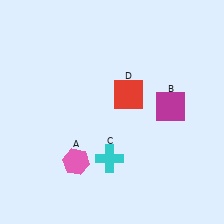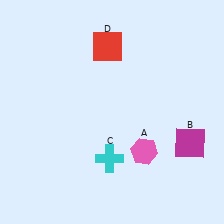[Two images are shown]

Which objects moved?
The objects that moved are: the pink hexagon (A), the magenta square (B), the red square (D).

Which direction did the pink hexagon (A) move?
The pink hexagon (A) moved right.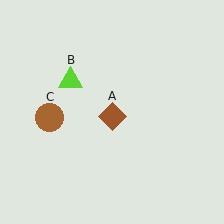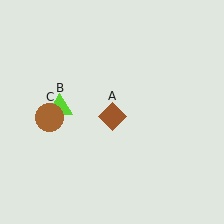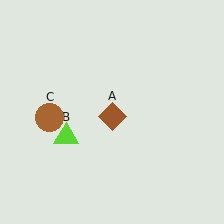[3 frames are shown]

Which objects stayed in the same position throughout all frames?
Brown diamond (object A) and brown circle (object C) remained stationary.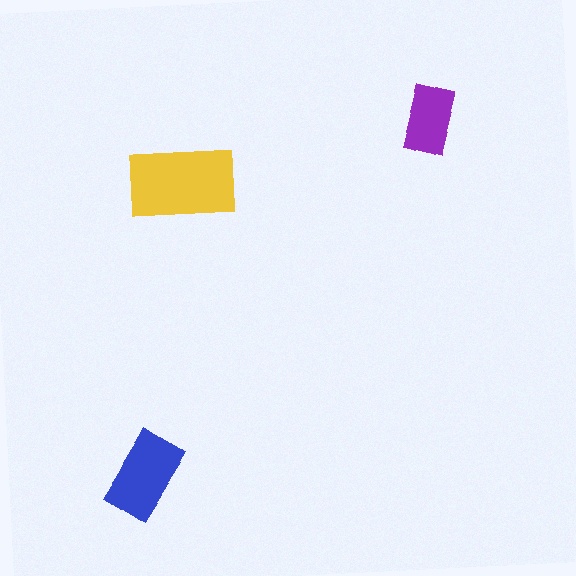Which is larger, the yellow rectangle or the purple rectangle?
The yellow one.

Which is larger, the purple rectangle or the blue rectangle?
The blue one.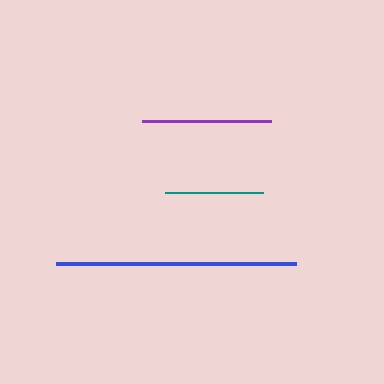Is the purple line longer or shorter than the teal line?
The purple line is longer than the teal line.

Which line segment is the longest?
The blue line is the longest at approximately 240 pixels.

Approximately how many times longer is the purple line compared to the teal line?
The purple line is approximately 1.3 times the length of the teal line.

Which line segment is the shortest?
The teal line is the shortest at approximately 97 pixels.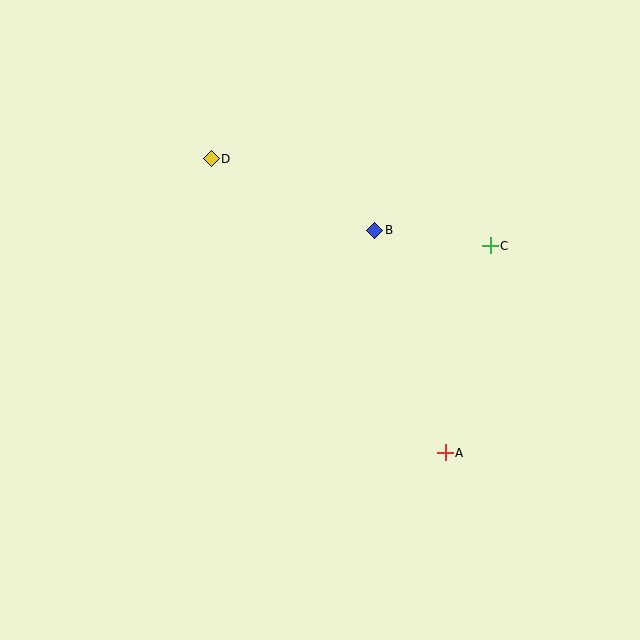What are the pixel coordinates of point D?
Point D is at (211, 159).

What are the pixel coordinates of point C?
Point C is at (490, 246).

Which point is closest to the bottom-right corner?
Point A is closest to the bottom-right corner.